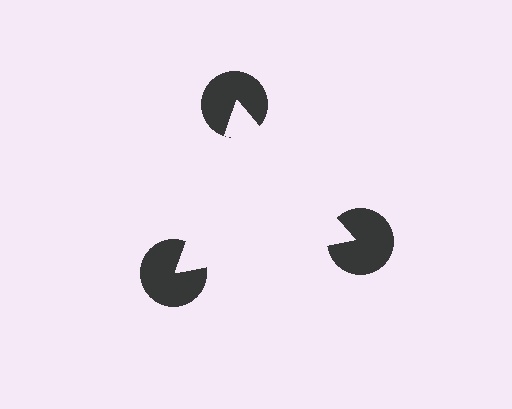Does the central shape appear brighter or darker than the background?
It typically appears slightly brighter than the background, even though no actual brightness change is drawn.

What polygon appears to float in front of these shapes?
An illusory triangle — its edges are inferred from the aligned wedge cuts in the pac-man discs, not physically drawn.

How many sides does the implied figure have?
3 sides.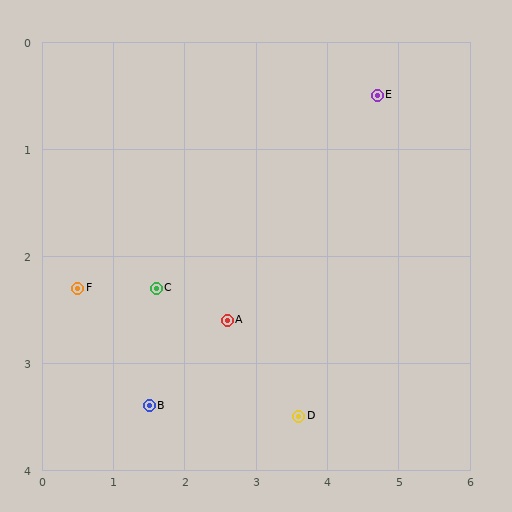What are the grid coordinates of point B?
Point B is at approximately (1.5, 3.4).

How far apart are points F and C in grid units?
Points F and C are about 1.1 grid units apart.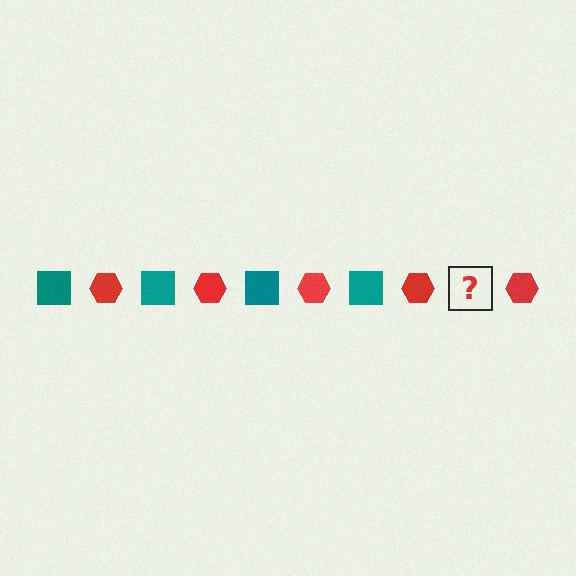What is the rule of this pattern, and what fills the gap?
The rule is that the pattern alternates between teal square and red hexagon. The gap should be filled with a teal square.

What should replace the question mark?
The question mark should be replaced with a teal square.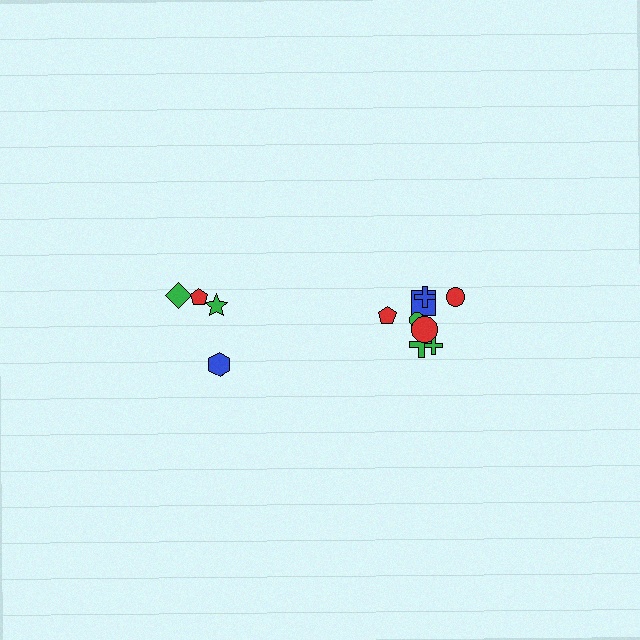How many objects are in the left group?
There are 4 objects.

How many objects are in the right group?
There are 8 objects.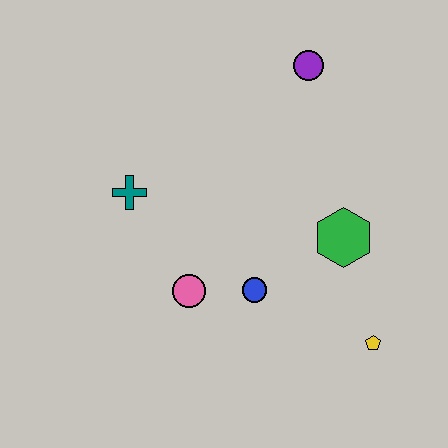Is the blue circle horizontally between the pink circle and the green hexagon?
Yes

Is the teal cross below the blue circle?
No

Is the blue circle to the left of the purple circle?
Yes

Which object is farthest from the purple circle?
The yellow pentagon is farthest from the purple circle.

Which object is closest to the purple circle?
The green hexagon is closest to the purple circle.